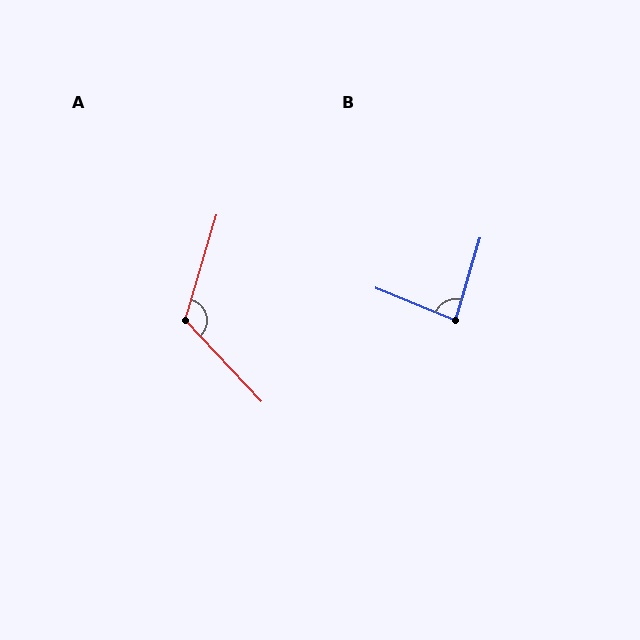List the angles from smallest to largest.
B (85°), A (120°).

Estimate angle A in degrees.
Approximately 120 degrees.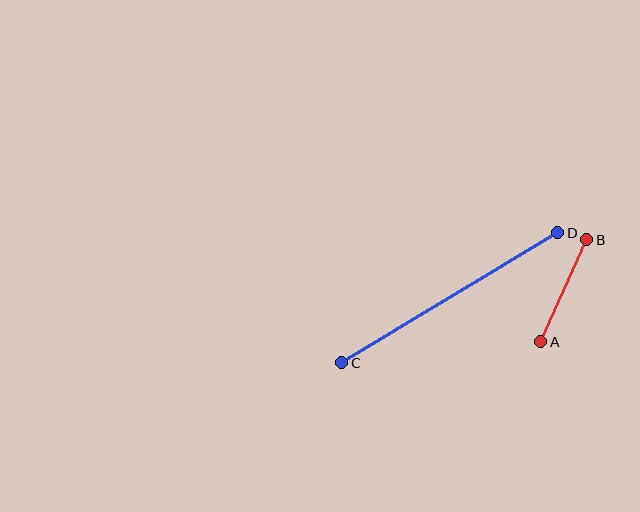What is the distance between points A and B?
The distance is approximately 112 pixels.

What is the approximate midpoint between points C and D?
The midpoint is at approximately (450, 298) pixels.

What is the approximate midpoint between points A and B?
The midpoint is at approximately (564, 291) pixels.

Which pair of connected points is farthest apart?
Points C and D are farthest apart.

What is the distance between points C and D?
The distance is approximately 252 pixels.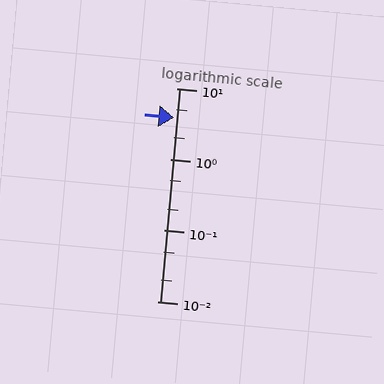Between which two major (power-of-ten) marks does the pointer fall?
The pointer is between 1 and 10.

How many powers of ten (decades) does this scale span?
The scale spans 3 decades, from 0.01 to 10.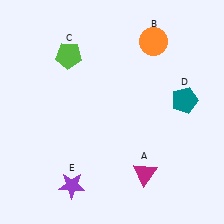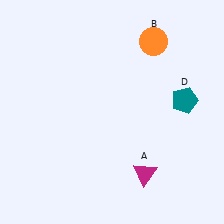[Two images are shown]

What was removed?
The purple star (E), the lime pentagon (C) were removed in Image 2.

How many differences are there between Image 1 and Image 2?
There are 2 differences between the two images.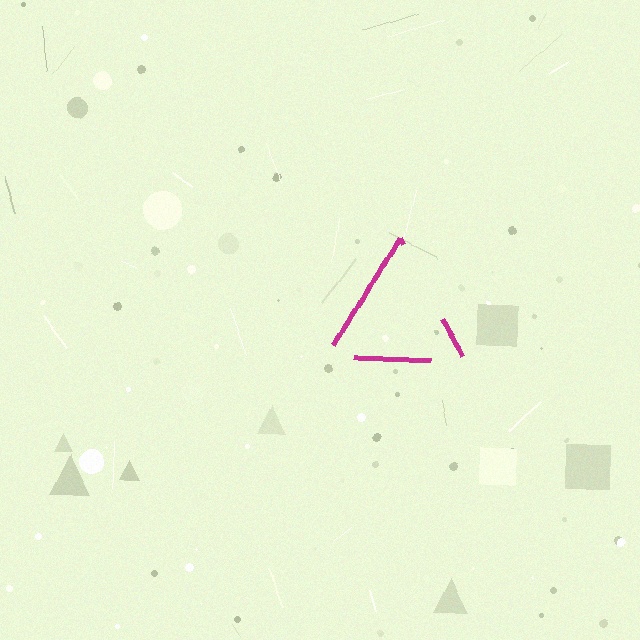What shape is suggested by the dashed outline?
The dashed outline suggests a triangle.